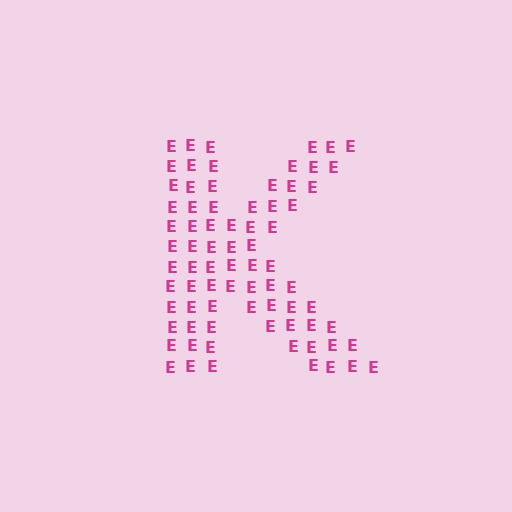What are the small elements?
The small elements are letter E's.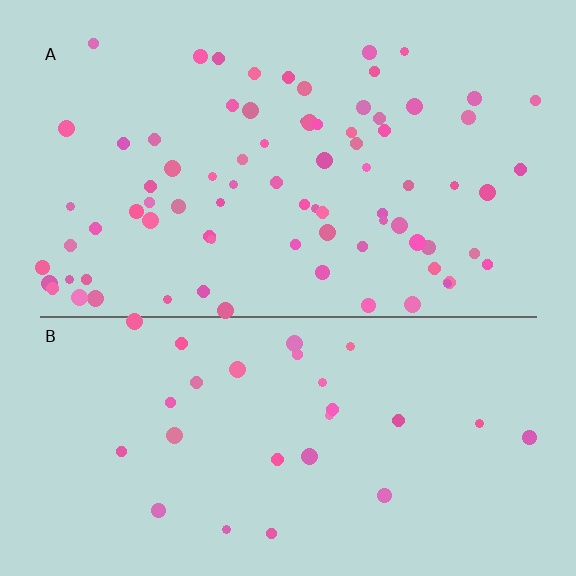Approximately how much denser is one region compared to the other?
Approximately 2.8× — region A over region B.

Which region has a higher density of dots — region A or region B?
A (the top).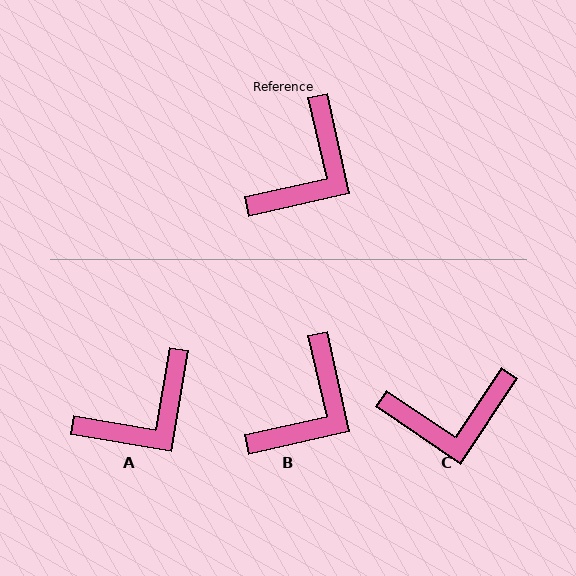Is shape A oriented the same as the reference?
No, it is off by about 22 degrees.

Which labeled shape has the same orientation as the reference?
B.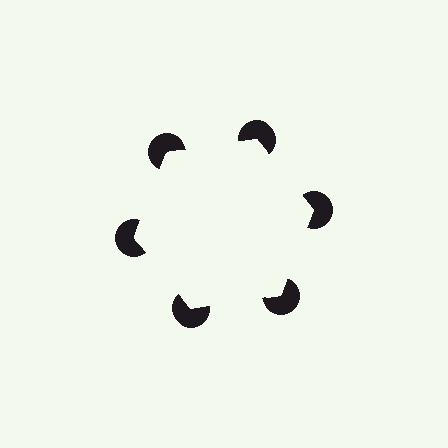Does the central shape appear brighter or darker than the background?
It typically appears slightly brighter than the background, even though no actual brightness change is drawn.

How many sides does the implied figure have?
6 sides.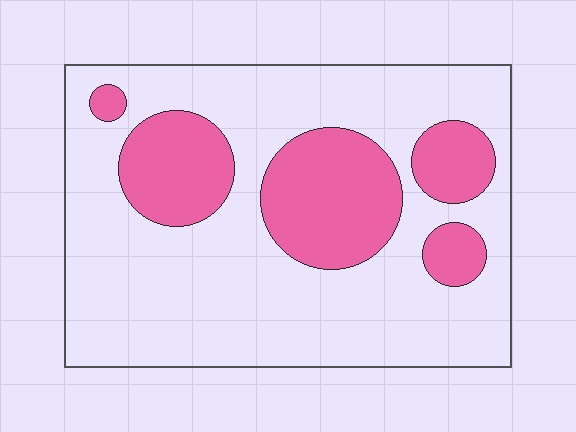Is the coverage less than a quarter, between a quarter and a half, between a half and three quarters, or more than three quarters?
Between a quarter and a half.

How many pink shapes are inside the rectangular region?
5.